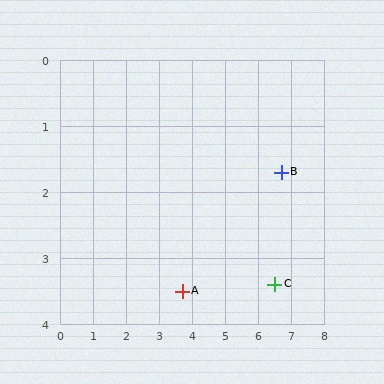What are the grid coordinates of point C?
Point C is at approximately (6.5, 3.4).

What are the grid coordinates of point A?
Point A is at approximately (3.7, 3.5).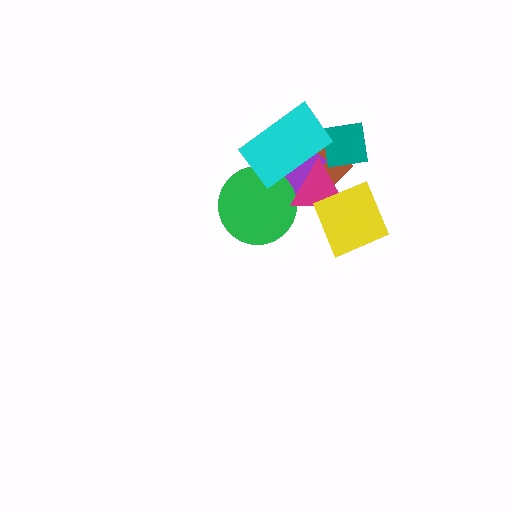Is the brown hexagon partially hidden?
Yes, it is partially covered by another shape.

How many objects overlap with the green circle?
3 objects overlap with the green circle.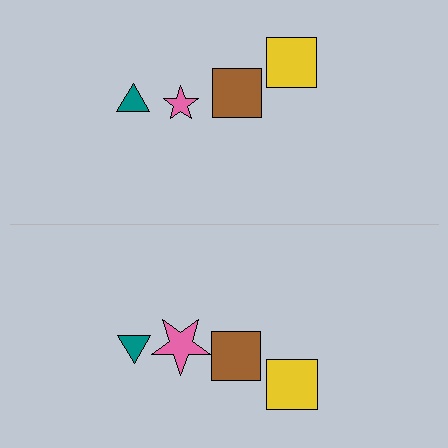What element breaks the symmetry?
The pink star on the bottom side has a different size than its mirror counterpart.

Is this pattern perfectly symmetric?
No, the pattern is not perfectly symmetric. The pink star on the bottom side has a different size than its mirror counterpart.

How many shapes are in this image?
There are 8 shapes in this image.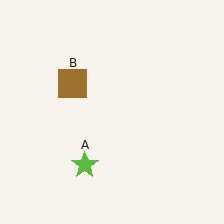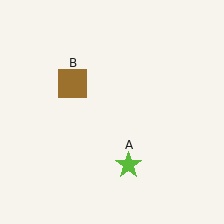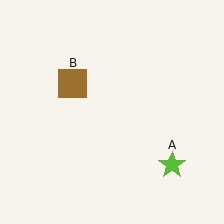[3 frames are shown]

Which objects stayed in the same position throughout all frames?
Brown square (object B) remained stationary.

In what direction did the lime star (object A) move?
The lime star (object A) moved right.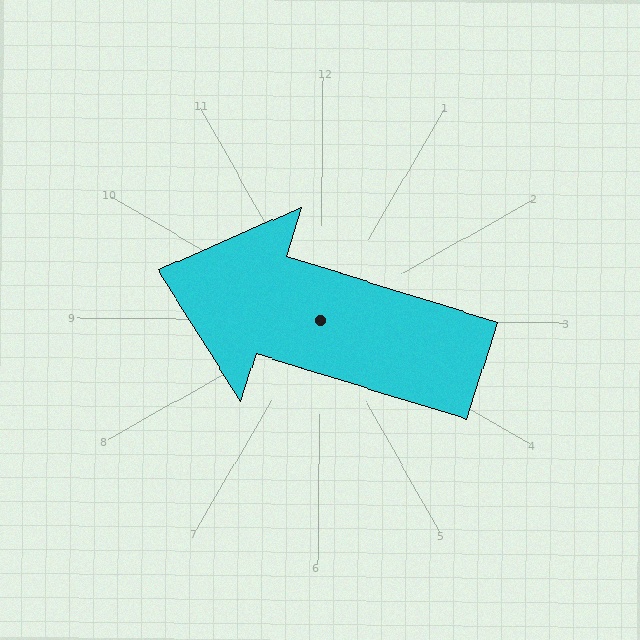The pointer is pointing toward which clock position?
Roughly 10 o'clock.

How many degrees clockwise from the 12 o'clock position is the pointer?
Approximately 287 degrees.